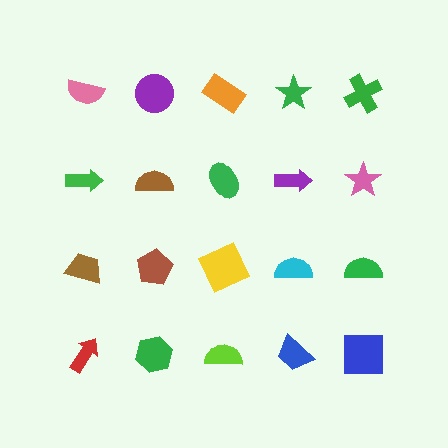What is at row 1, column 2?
A purple circle.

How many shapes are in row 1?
5 shapes.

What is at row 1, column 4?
A green star.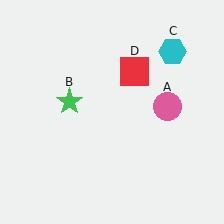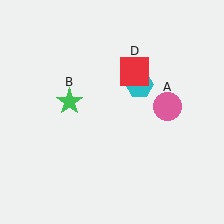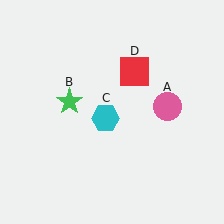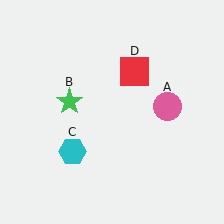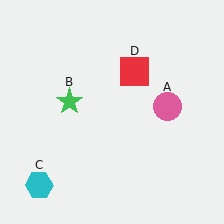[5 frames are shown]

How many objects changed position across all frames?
1 object changed position: cyan hexagon (object C).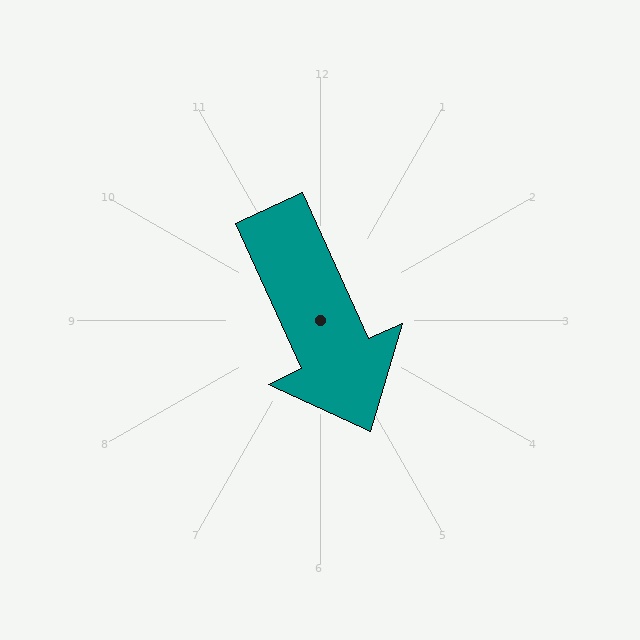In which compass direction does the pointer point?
Southeast.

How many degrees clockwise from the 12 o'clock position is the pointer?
Approximately 156 degrees.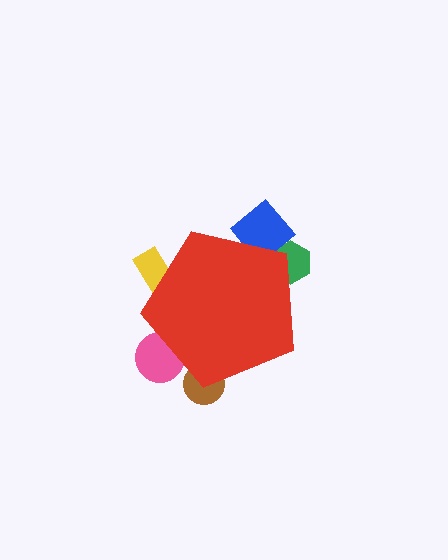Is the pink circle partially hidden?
Yes, the pink circle is partially hidden behind the red pentagon.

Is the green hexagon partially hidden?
Yes, the green hexagon is partially hidden behind the red pentagon.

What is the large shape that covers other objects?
A red pentagon.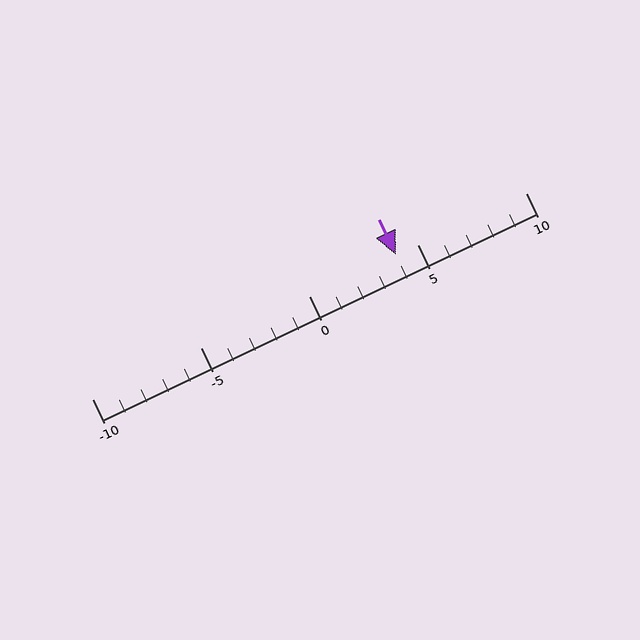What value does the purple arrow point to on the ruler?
The purple arrow points to approximately 4.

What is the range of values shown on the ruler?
The ruler shows values from -10 to 10.